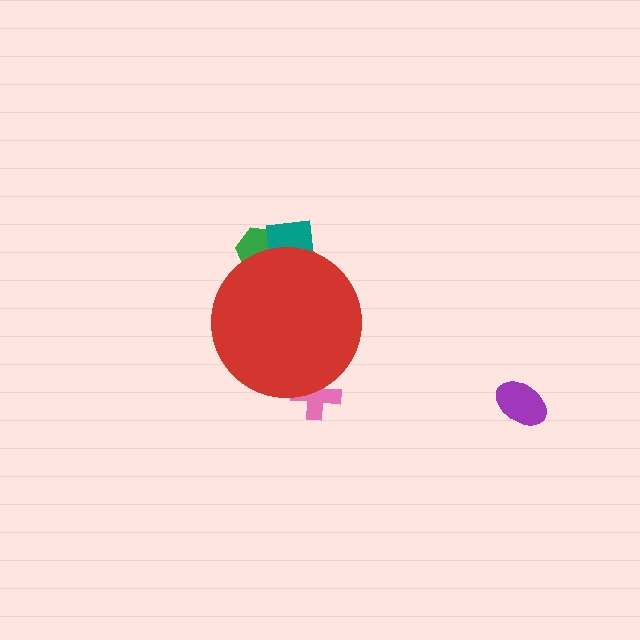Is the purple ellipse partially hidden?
No, the purple ellipse is fully visible.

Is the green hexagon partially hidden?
Yes, the green hexagon is partially hidden behind the red circle.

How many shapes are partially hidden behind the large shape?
3 shapes are partially hidden.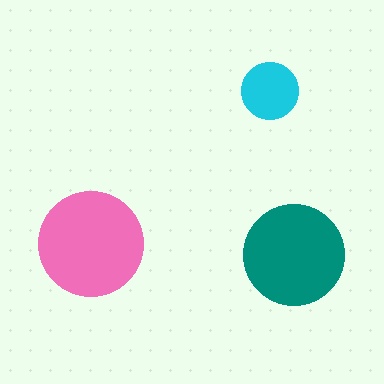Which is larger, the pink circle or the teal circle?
The pink one.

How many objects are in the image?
There are 3 objects in the image.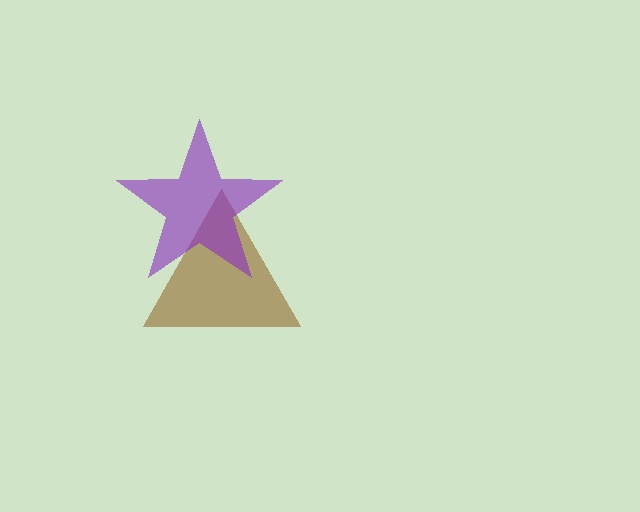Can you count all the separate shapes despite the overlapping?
Yes, there are 2 separate shapes.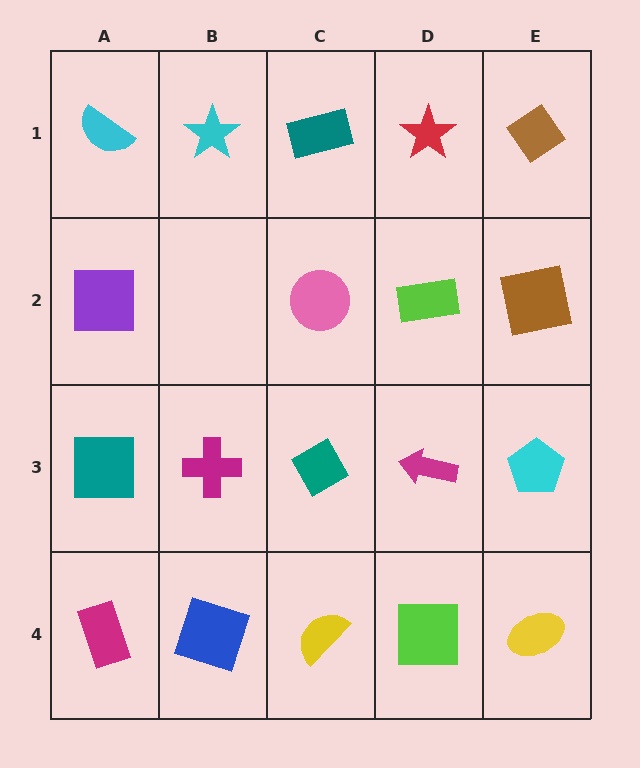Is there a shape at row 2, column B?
No, that cell is empty.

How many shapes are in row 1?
5 shapes.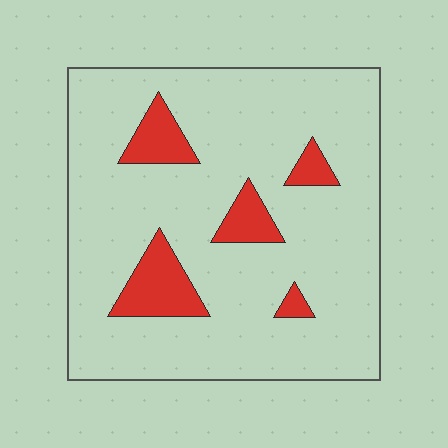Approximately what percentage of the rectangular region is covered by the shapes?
Approximately 15%.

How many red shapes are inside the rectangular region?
5.